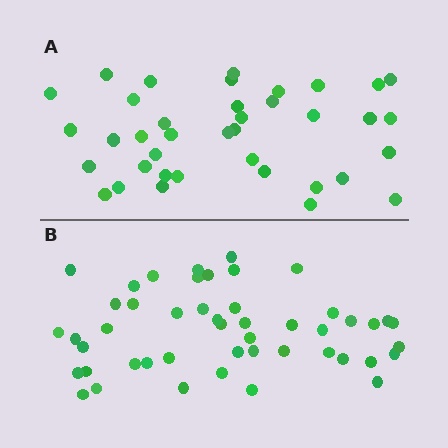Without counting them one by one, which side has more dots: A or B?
Region B (the bottom region) has more dots.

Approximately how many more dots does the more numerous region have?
Region B has roughly 10 or so more dots than region A.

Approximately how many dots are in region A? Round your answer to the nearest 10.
About 40 dots. (The exact count is 38, which rounds to 40.)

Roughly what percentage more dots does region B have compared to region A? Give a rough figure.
About 25% more.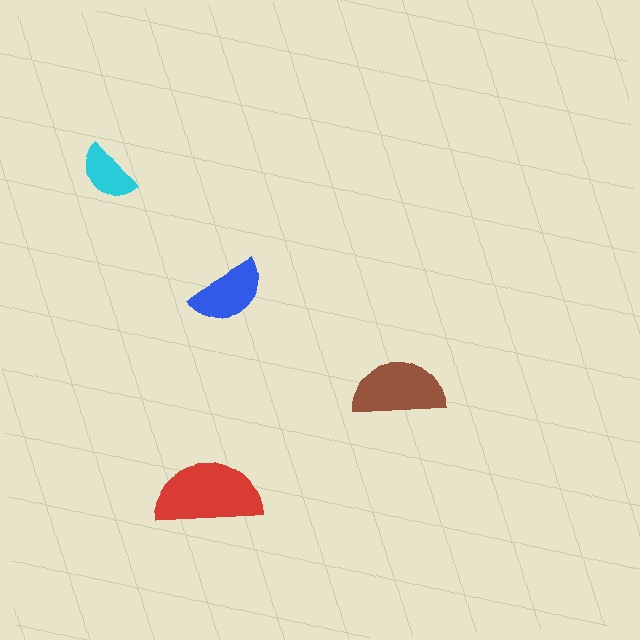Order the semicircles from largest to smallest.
the red one, the brown one, the blue one, the cyan one.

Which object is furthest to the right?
The brown semicircle is rightmost.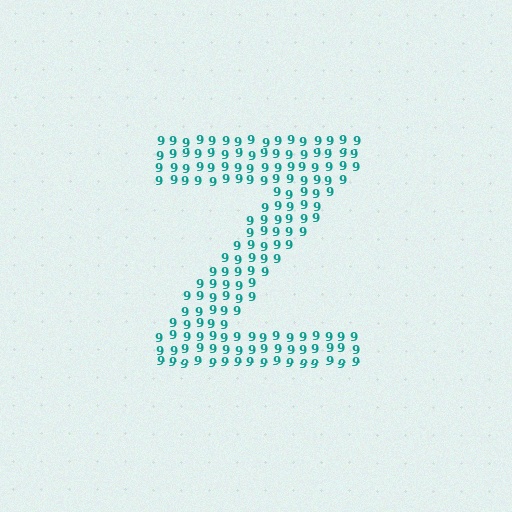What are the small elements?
The small elements are digit 9's.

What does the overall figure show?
The overall figure shows the letter Z.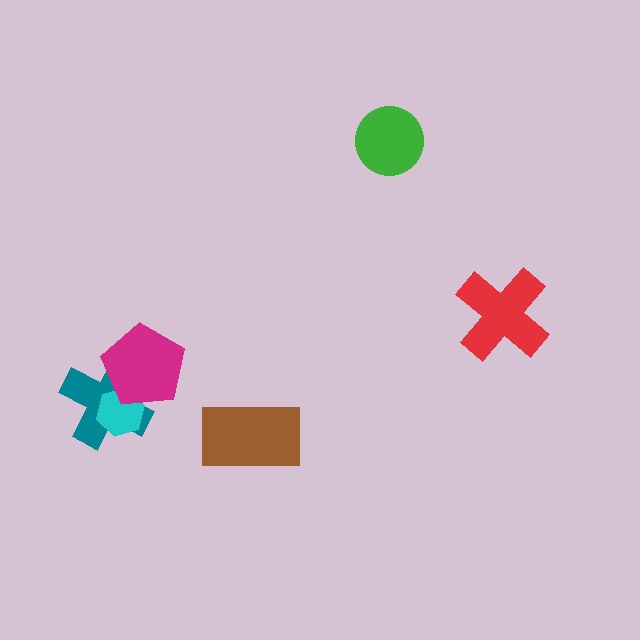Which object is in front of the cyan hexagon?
The magenta pentagon is in front of the cyan hexagon.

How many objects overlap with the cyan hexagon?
2 objects overlap with the cyan hexagon.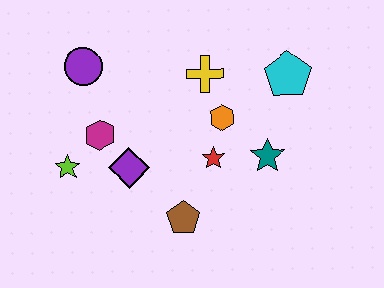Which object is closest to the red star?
The orange hexagon is closest to the red star.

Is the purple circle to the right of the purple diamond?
No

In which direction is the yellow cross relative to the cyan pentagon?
The yellow cross is to the left of the cyan pentagon.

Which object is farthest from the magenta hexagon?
The cyan pentagon is farthest from the magenta hexagon.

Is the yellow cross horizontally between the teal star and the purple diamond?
Yes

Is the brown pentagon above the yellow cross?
No